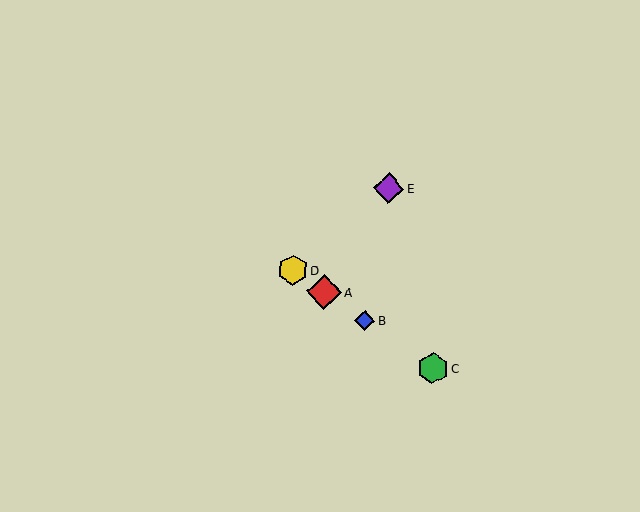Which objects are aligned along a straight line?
Objects A, B, C, D are aligned along a straight line.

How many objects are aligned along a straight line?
4 objects (A, B, C, D) are aligned along a straight line.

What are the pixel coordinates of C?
Object C is at (433, 368).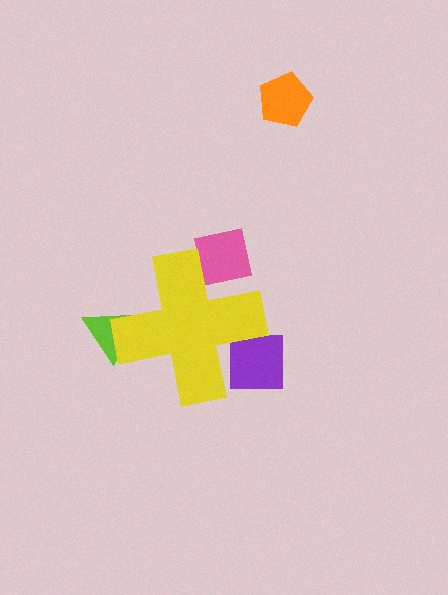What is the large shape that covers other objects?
A yellow cross.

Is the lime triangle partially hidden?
Yes, the lime triangle is partially hidden behind the yellow cross.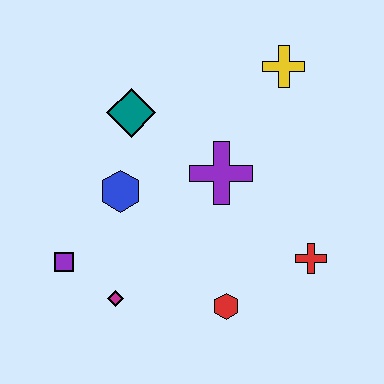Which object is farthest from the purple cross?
The purple square is farthest from the purple cross.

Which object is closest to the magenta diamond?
The purple square is closest to the magenta diamond.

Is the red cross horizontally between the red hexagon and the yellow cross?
No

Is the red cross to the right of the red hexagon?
Yes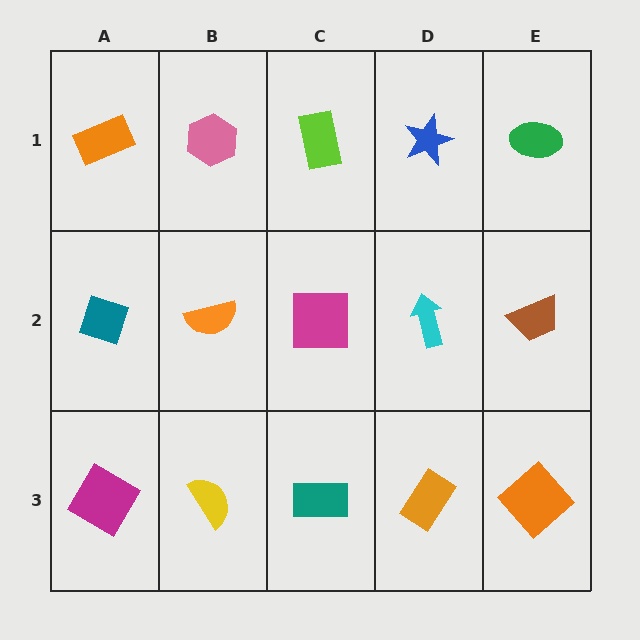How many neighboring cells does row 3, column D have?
3.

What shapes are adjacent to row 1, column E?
A brown trapezoid (row 2, column E), a blue star (row 1, column D).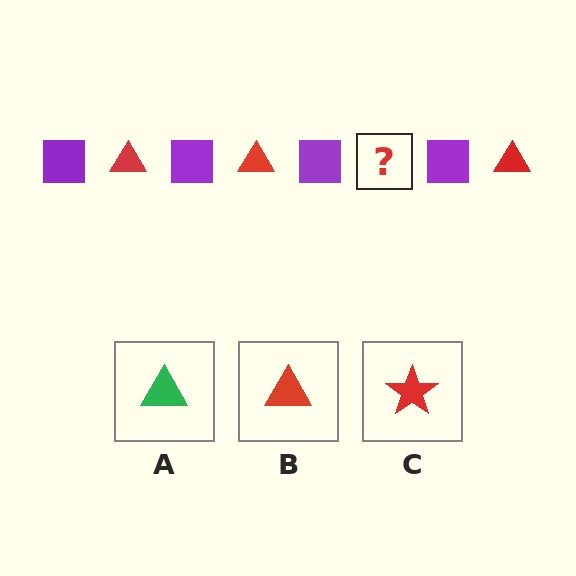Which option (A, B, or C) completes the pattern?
B.